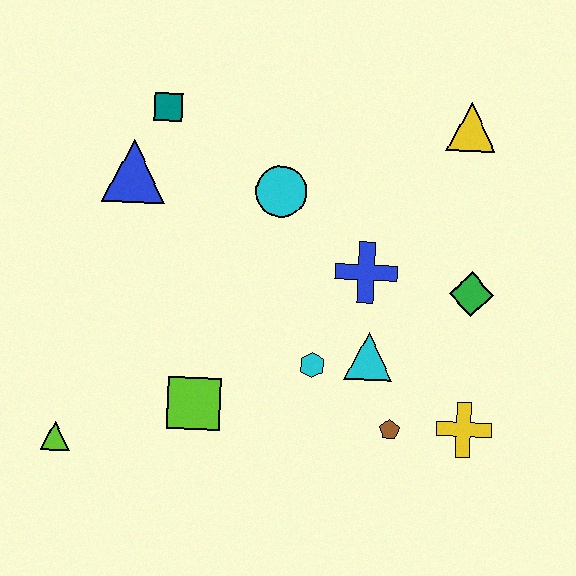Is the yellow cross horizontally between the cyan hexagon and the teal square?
No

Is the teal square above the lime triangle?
Yes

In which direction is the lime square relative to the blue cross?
The lime square is to the left of the blue cross.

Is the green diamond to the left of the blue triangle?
No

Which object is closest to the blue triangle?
The teal square is closest to the blue triangle.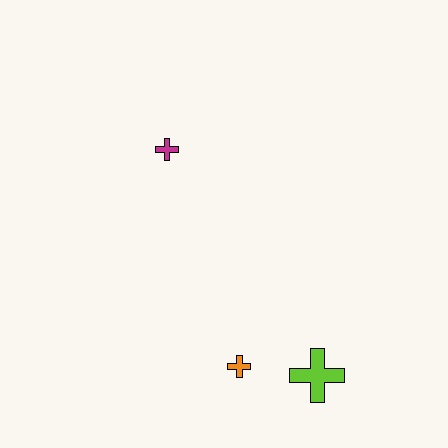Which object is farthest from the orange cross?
The magenta cross is farthest from the orange cross.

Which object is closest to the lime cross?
The orange cross is closest to the lime cross.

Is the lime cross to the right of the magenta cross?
Yes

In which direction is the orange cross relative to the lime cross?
The orange cross is to the left of the lime cross.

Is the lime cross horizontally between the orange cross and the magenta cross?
No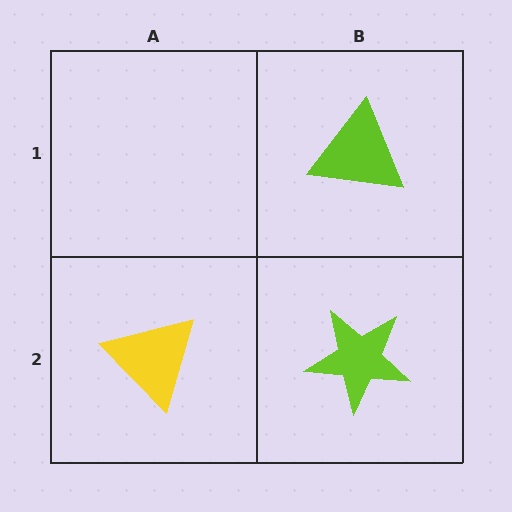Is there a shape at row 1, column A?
No, that cell is empty.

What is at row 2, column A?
A yellow triangle.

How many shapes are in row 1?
1 shape.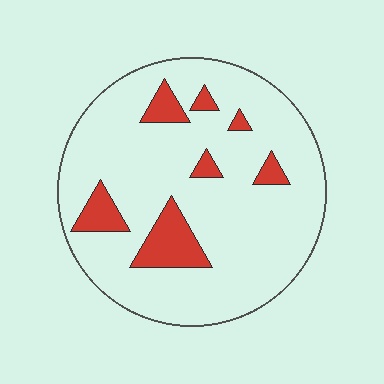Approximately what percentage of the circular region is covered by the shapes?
Approximately 15%.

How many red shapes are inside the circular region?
7.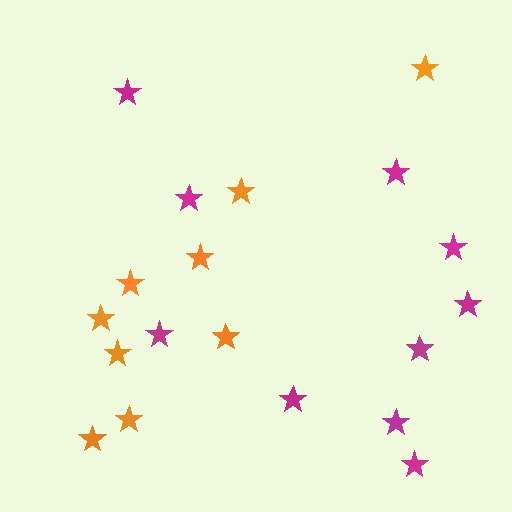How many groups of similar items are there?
There are 2 groups: one group of orange stars (9) and one group of magenta stars (10).